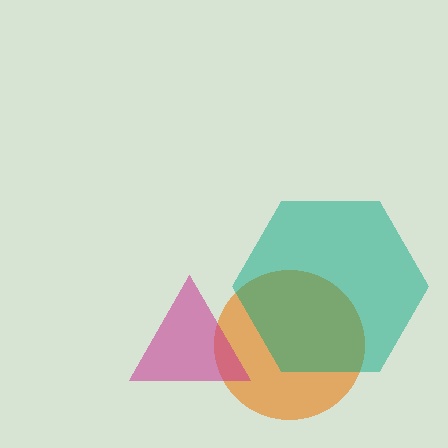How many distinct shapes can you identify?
There are 3 distinct shapes: an orange circle, a teal hexagon, a magenta triangle.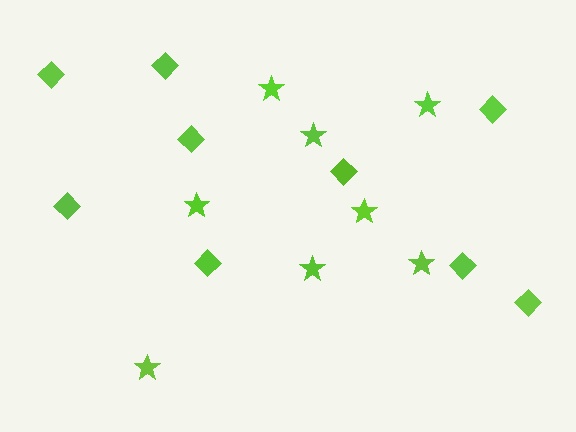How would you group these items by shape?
There are 2 groups: one group of diamonds (9) and one group of stars (8).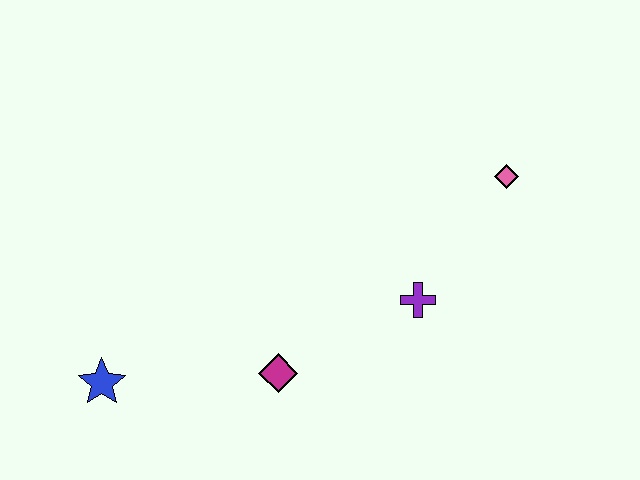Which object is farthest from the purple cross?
The blue star is farthest from the purple cross.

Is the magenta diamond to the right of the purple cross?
No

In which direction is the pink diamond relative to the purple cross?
The pink diamond is above the purple cross.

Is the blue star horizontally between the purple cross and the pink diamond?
No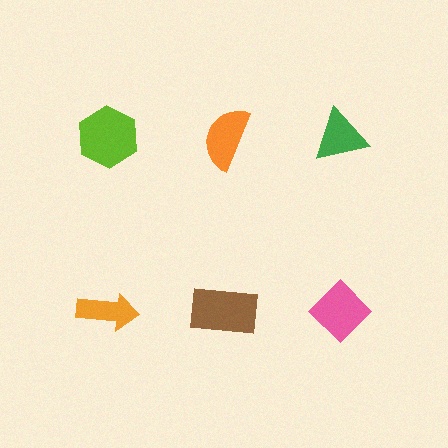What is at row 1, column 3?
A green triangle.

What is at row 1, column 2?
An orange semicircle.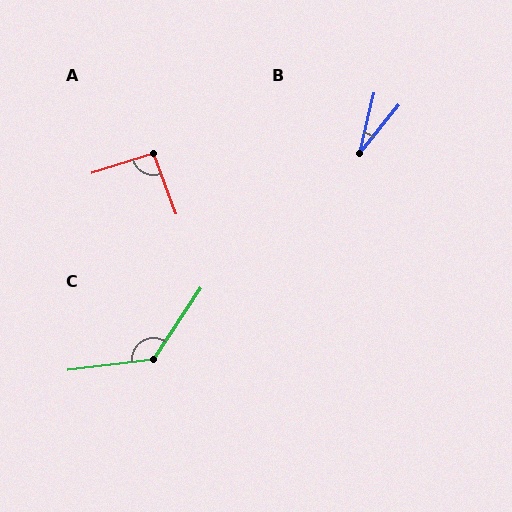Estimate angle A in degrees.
Approximately 93 degrees.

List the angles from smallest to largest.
B (26°), A (93°), C (130°).